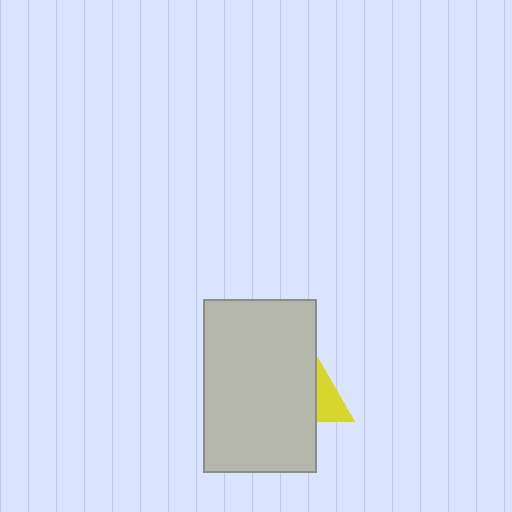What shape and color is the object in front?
The object in front is a light gray rectangle.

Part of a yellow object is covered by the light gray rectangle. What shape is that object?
It is a triangle.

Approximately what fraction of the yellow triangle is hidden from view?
Roughly 66% of the yellow triangle is hidden behind the light gray rectangle.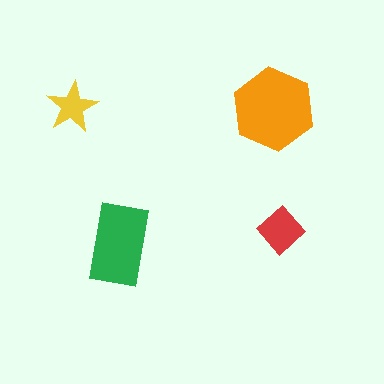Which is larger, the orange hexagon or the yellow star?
The orange hexagon.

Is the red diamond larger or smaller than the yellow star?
Larger.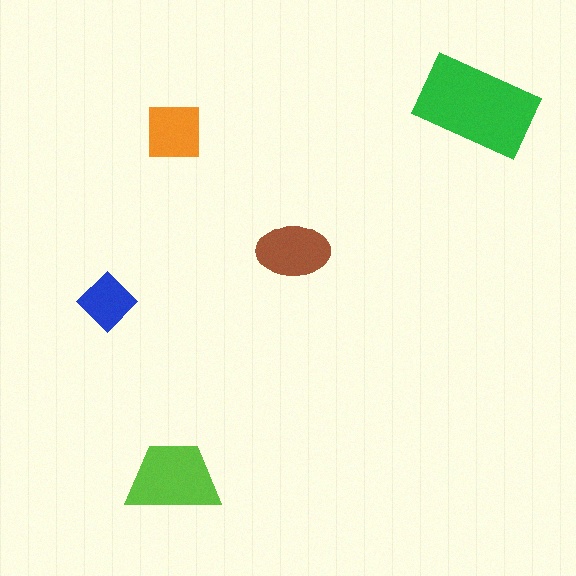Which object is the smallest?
The blue diamond.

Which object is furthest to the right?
The green rectangle is rightmost.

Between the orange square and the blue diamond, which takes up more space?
The orange square.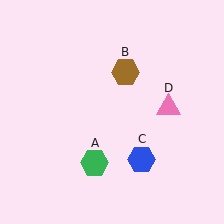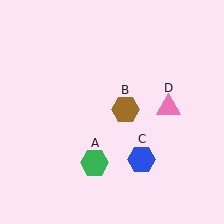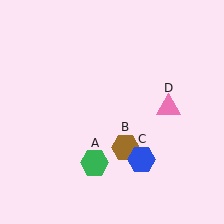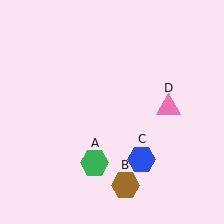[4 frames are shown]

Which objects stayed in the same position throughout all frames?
Green hexagon (object A) and blue hexagon (object C) and pink triangle (object D) remained stationary.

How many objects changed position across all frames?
1 object changed position: brown hexagon (object B).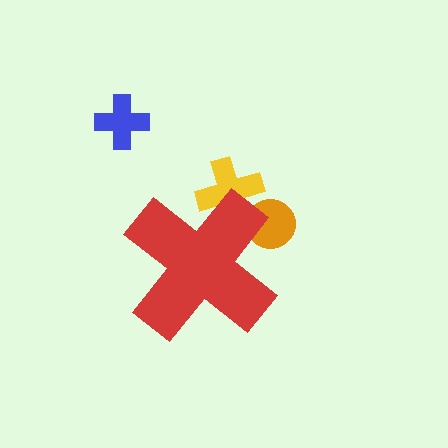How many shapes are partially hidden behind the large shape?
2 shapes are partially hidden.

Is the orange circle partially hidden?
Yes, the orange circle is partially hidden behind the red cross.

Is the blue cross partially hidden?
No, the blue cross is fully visible.